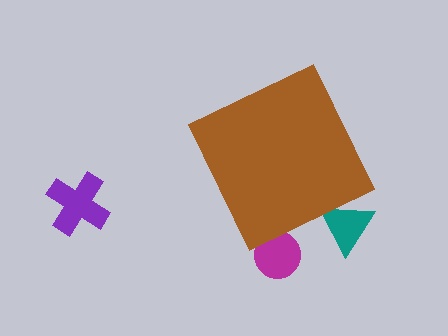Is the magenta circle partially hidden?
Yes, the magenta circle is partially hidden behind the brown diamond.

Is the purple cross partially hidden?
No, the purple cross is fully visible.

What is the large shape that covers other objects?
A brown diamond.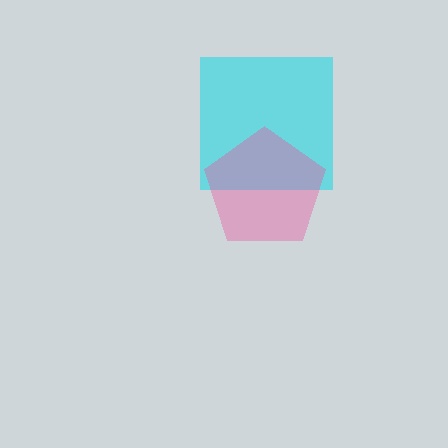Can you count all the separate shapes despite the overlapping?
Yes, there are 2 separate shapes.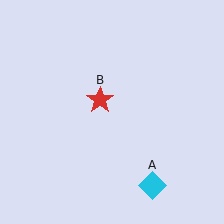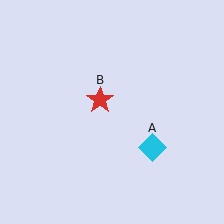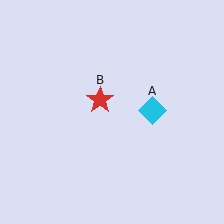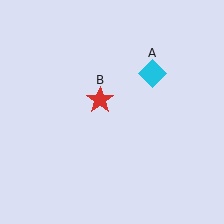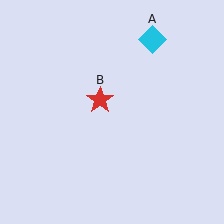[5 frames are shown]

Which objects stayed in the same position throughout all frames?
Red star (object B) remained stationary.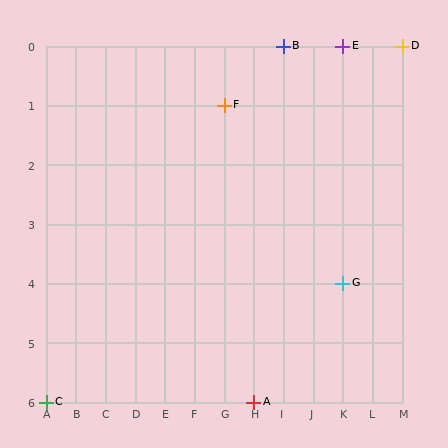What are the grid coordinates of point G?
Point G is at grid coordinates (K, 4).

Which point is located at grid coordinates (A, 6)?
Point C is at (A, 6).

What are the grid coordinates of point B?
Point B is at grid coordinates (I, 0).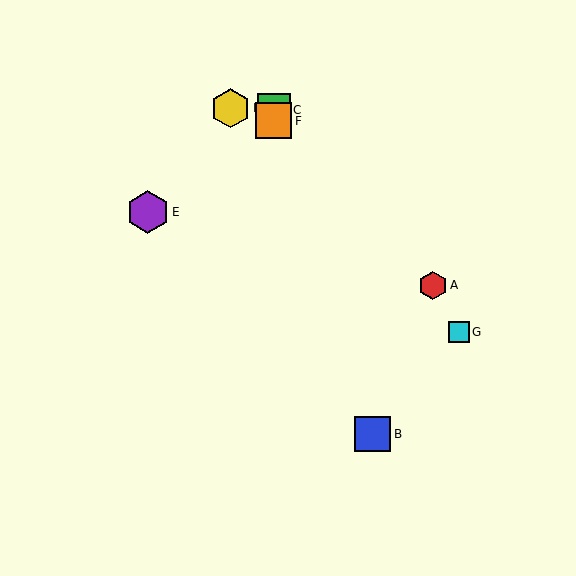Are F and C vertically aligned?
Yes, both are at x≈274.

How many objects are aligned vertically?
2 objects (C, F) are aligned vertically.